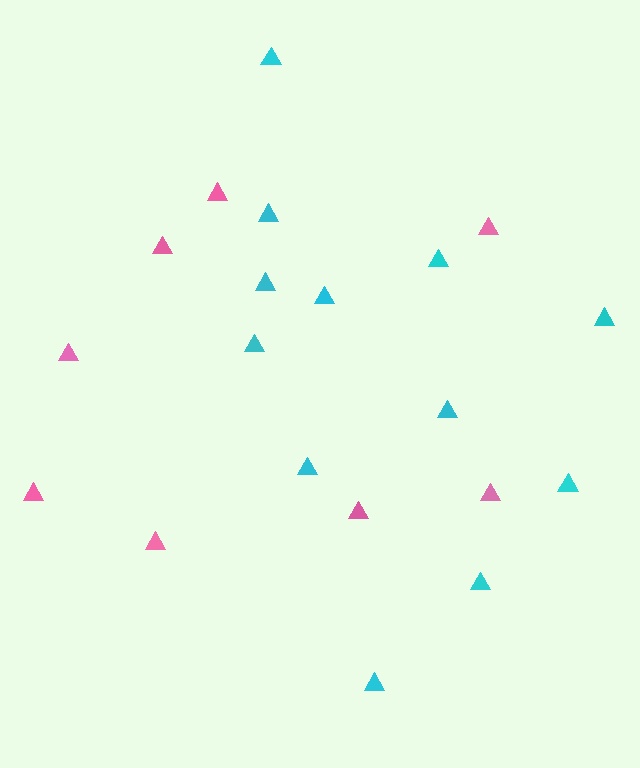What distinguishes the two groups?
There are 2 groups: one group of pink triangles (8) and one group of cyan triangles (12).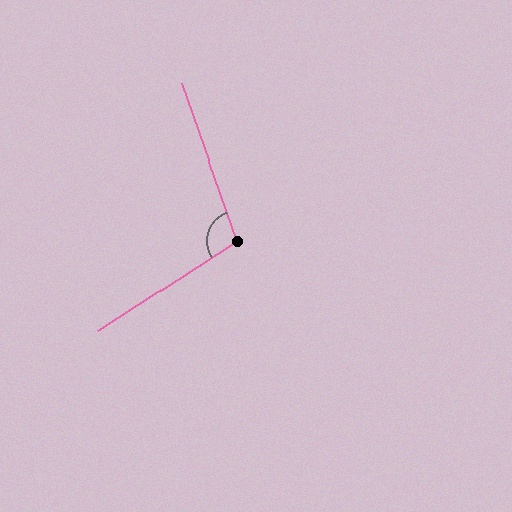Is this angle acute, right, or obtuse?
It is obtuse.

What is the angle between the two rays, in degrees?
Approximately 104 degrees.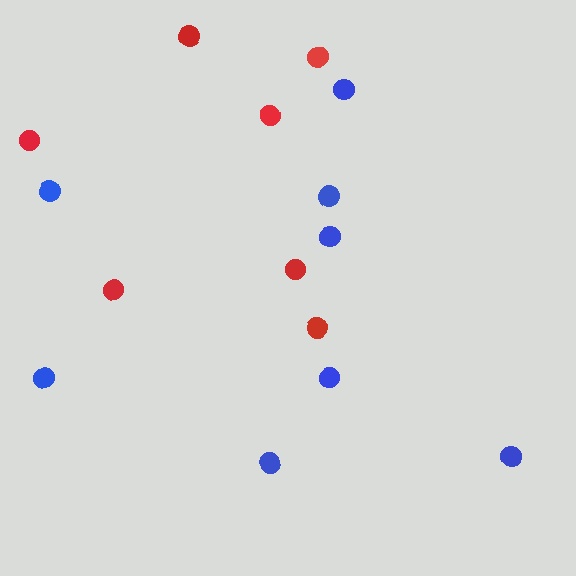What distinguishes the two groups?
There are 2 groups: one group of blue circles (8) and one group of red circles (7).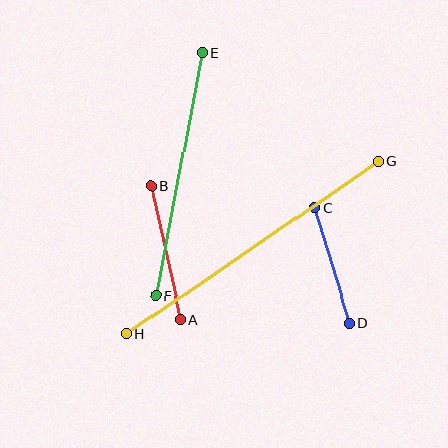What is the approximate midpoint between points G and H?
The midpoint is at approximately (253, 248) pixels.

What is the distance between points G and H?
The distance is approximately 306 pixels.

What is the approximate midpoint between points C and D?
The midpoint is at approximately (332, 265) pixels.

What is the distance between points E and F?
The distance is approximately 247 pixels.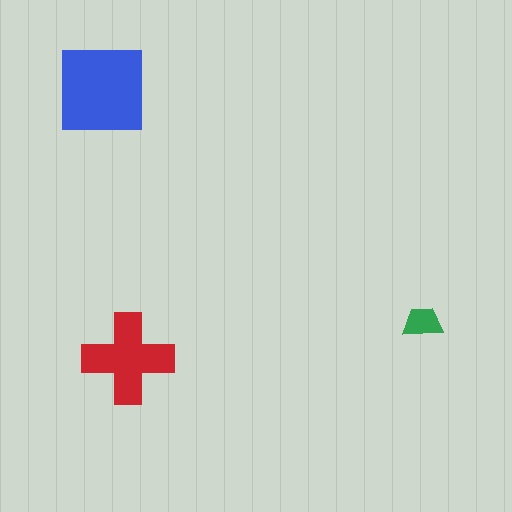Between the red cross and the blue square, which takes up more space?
The blue square.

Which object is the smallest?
The green trapezoid.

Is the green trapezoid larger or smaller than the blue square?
Smaller.